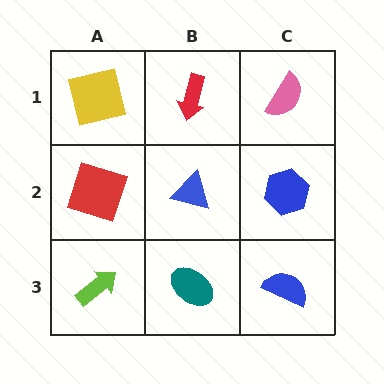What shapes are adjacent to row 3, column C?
A blue hexagon (row 2, column C), a teal ellipse (row 3, column B).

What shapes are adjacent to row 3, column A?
A red square (row 2, column A), a teal ellipse (row 3, column B).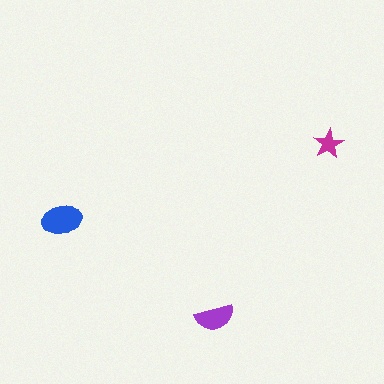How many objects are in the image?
There are 3 objects in the image.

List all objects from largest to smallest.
The blue ellipse, the purple semicircle, the magenta star.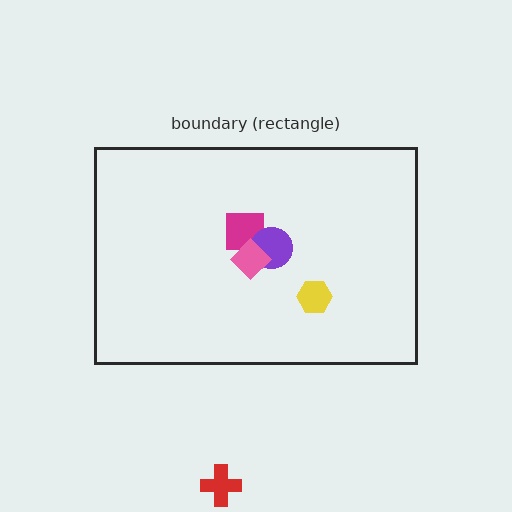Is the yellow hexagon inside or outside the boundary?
Inside.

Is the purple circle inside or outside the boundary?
Inside.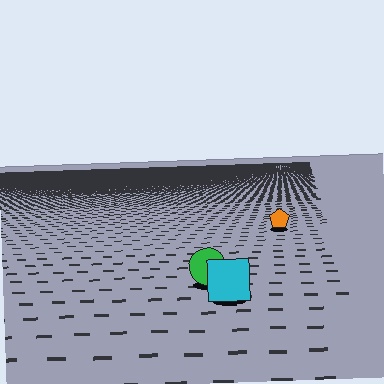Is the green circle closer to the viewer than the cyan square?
No. The cyan square is closer — you can tell from the texture gradient: the ground texture is coarser near it.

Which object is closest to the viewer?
The cyan square is closest. The texture marks near it are larger and more spread out.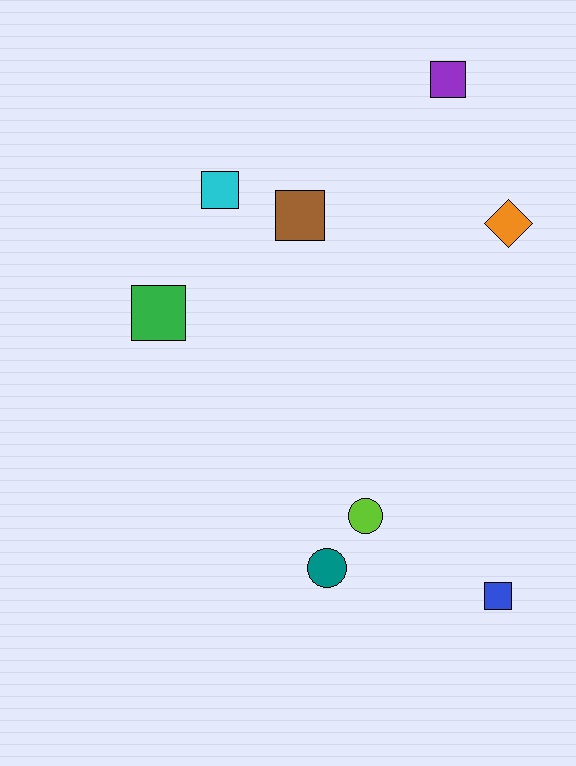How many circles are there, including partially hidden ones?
There are 2 circles.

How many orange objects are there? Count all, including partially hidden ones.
There is 1 orange object.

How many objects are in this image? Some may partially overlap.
There are 8 objects.